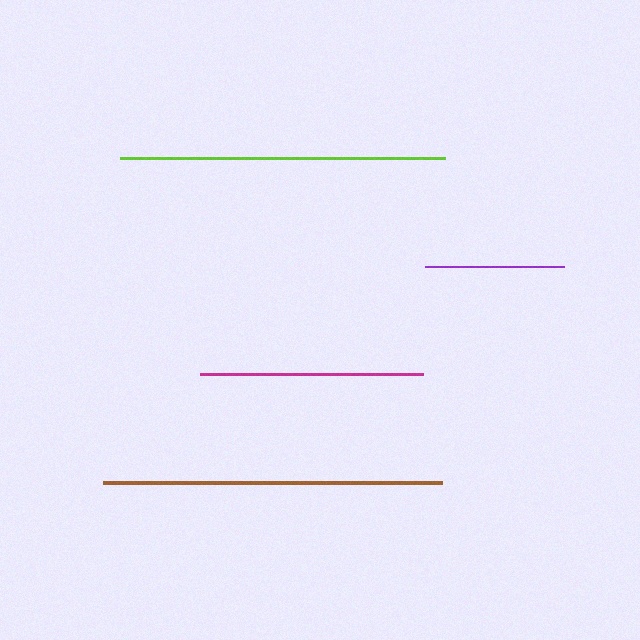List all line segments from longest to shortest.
From longest to shortest: brown, lime, magenta, purple.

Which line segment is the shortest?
The purple line is the shortest at approximately 139 pixels.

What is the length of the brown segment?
The brown segment is approximately 339 pixels long.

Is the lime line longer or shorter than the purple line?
The lime line is longer than the purple line.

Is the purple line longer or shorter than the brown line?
The brown line is longer than the purple line.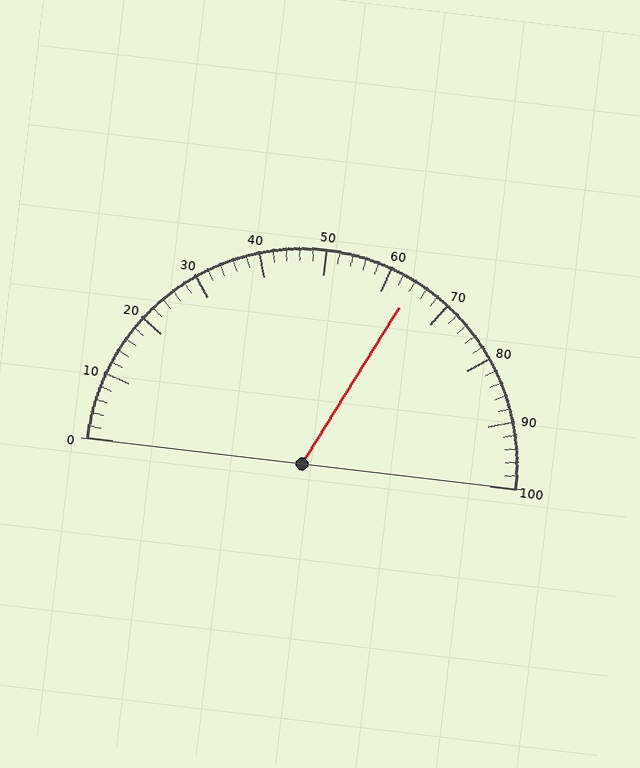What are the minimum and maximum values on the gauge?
The gauge ranges from 0 to 100.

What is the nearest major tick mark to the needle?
The nearest major tick mark is 60.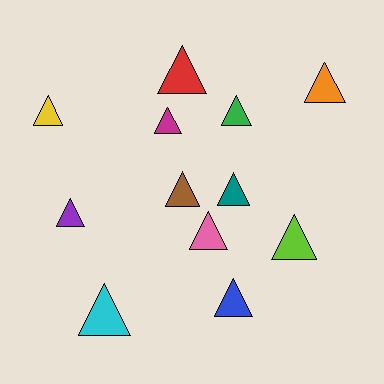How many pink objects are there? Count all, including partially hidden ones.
There is 1 pink object.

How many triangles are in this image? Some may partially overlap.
There are 12 triangles.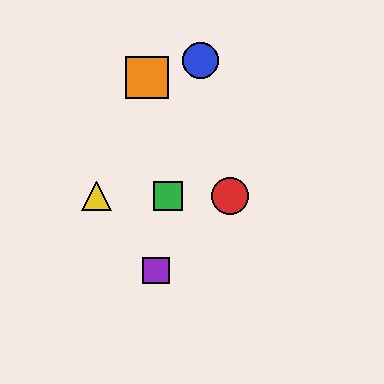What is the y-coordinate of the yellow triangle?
The yellow triangle is at y≈196.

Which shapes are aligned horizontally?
The red circle, the green square, the yellow triangle are aligned horizontally.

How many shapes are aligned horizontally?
3 shapes (the red circle, the green square, the yellow triangle) are aligned horizontally.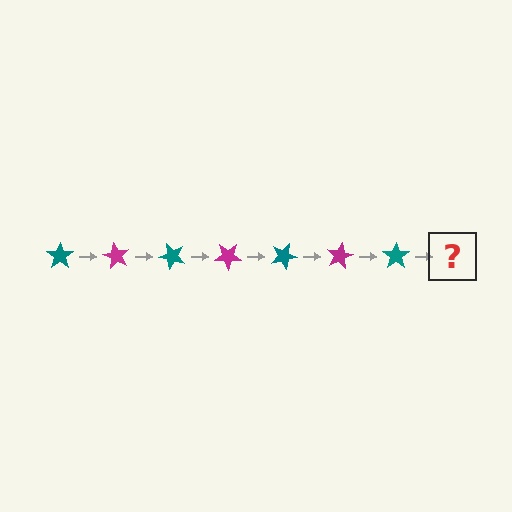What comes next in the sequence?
The next element should be a magenta star, rotated 420 degrees from the start.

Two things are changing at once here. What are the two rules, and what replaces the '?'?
The two rules are that it rotates 60 degrees each step and the color cycles through teal and magenta. The '?' should be a magenta star, rotated 420 degrees from the start.